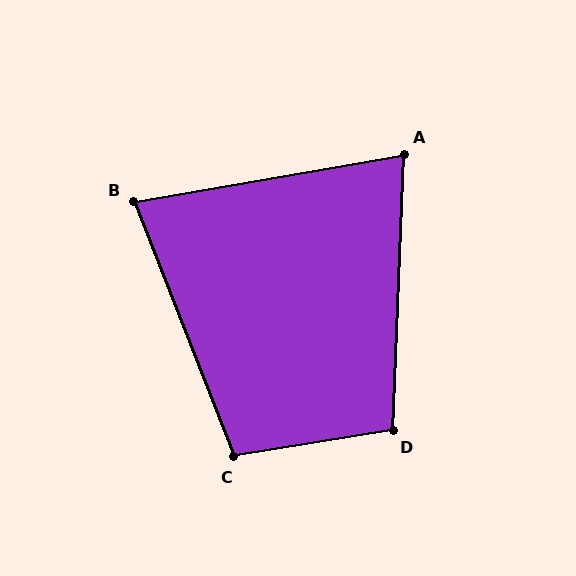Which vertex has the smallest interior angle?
A, at approximately 78 degrees.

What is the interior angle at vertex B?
Approximately 78 degrees (acute).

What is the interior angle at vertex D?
Approximately 102 degrees (obtuse).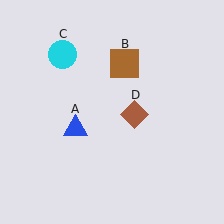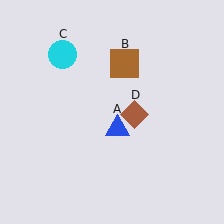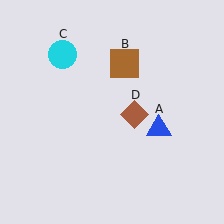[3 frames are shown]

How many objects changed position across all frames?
1 object changed position: blue triangle (object A).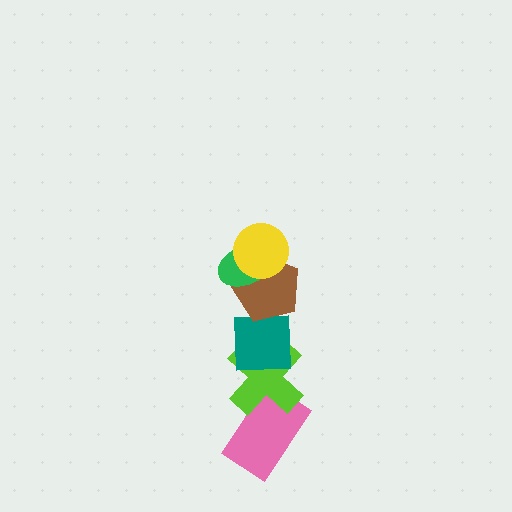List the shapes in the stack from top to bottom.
From top to bottom: the yellow circle, the green ellipse, the brown pentagon, the teal square, the lime cross, the pink rectangle.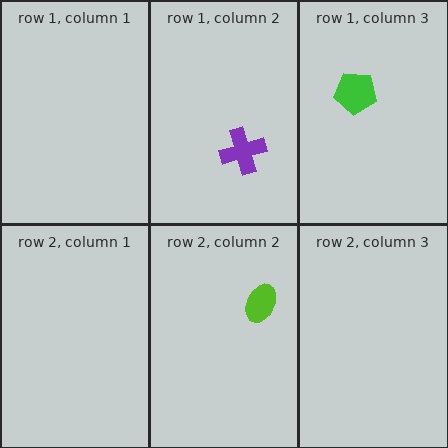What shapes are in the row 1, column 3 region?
The green pentagon.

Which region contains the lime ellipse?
The row 2, column 2 region.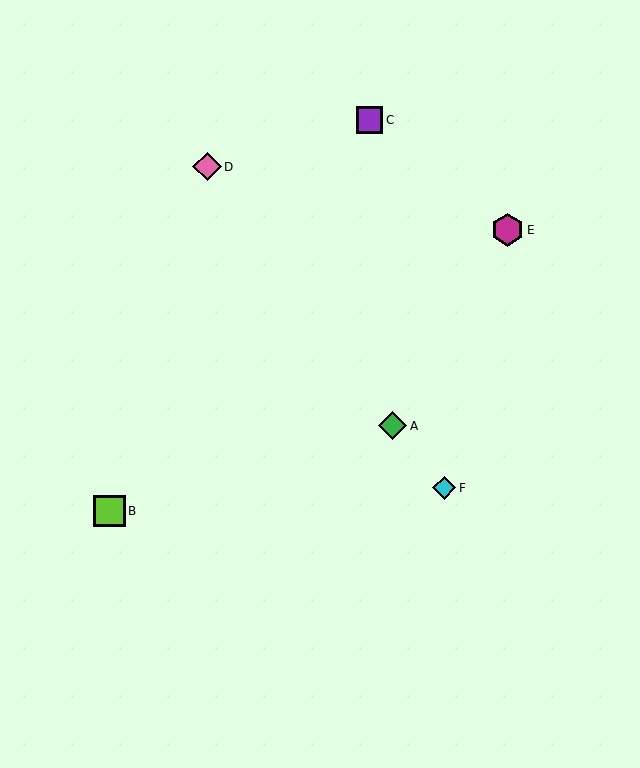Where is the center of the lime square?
The center of the lime square is at (109, 511).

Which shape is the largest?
The magenta hexagon (labeled E) is the largest.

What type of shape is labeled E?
Shape E is a magenta hexagon.